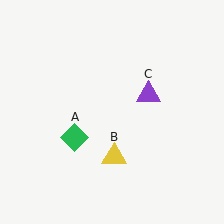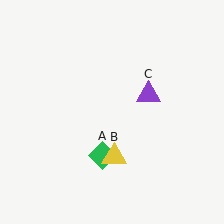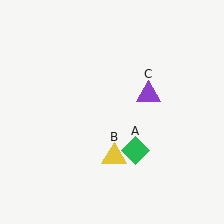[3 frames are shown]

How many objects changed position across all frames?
1 object changed position: green diamond (object A).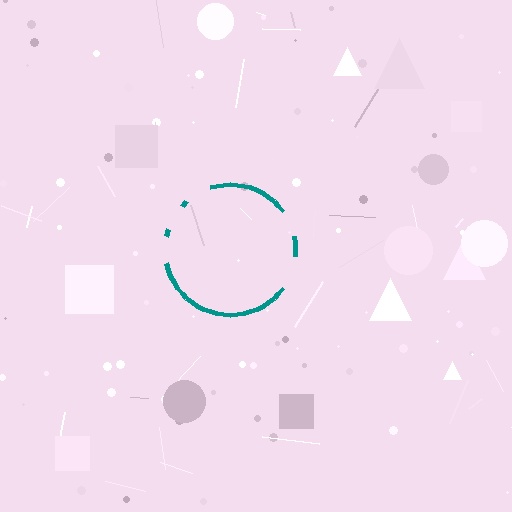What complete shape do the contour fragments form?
The contour fragments form a circle.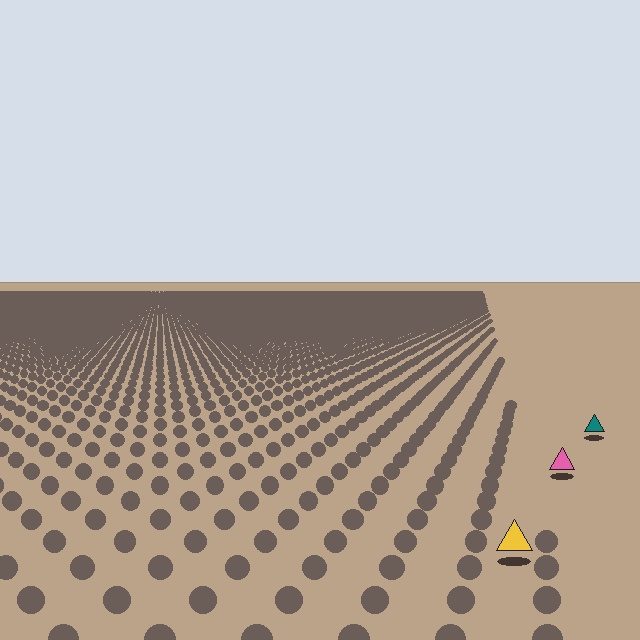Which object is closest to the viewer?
The yellow triangle is closest. The texture marks near it are larger and more spread out.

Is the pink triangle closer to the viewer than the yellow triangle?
No. The yellow triangle is closer — you can tell from the texture gradient: the ground texture is coarser near it.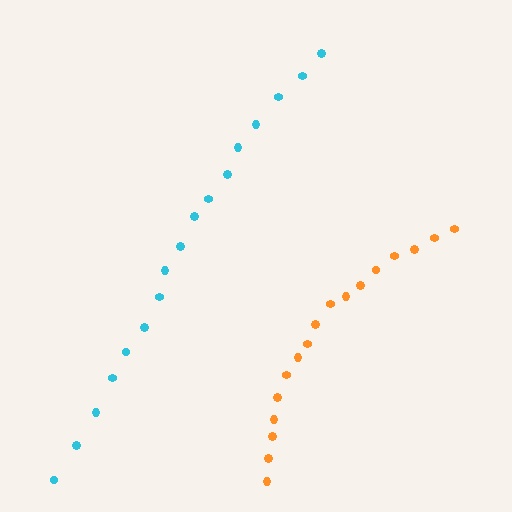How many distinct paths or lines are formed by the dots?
There are 2 distinct paths.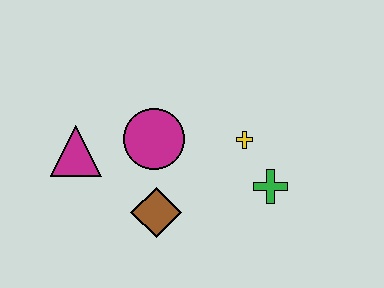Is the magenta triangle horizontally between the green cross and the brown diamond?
No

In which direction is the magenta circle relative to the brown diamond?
The magenta circle is above the brown diamond.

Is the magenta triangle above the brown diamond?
Yes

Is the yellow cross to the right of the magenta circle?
Yes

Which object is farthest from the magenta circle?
The green cross is farthest from the magenta circle.